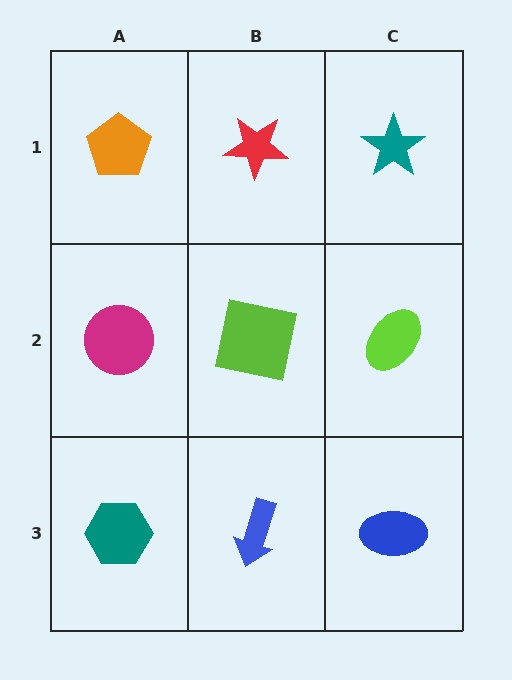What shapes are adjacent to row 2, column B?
A red star (row 1, column B), a blue arrow (row 3, column B), a magenta circle (row 2, column A), a lime ellipse (row 2, column C).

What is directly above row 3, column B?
A lime square.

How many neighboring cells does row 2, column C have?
3.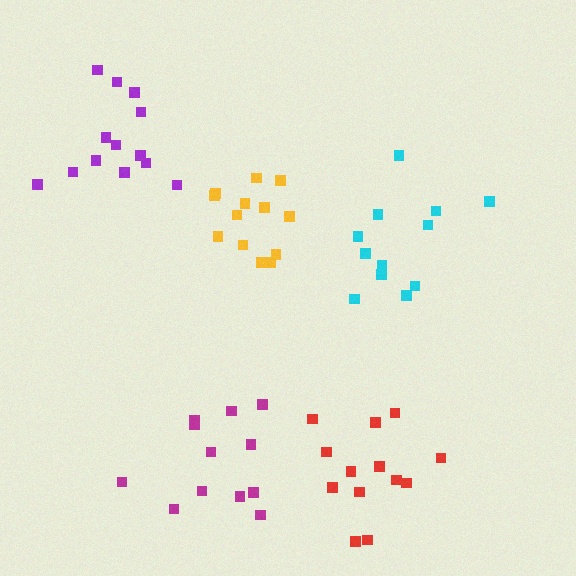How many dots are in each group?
Group 1: 12 dots, Group 2: 13 dots, Group 3: 12 dots, Group 4: 13 dots, Group 5: 13 dots (63 total).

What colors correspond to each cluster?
The clusters are colored: magenta, purple, cyan, yellow, red.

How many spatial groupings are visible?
There are 5 spatial groupings.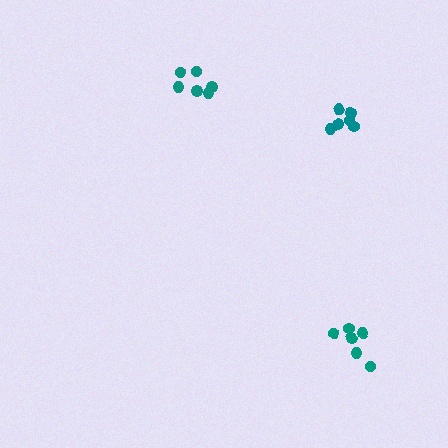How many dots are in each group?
Group 1: 6 dots, Group 2: 6 dots, Group 3: 6 dots (18 total).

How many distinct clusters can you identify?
There are 3 distinct clusters.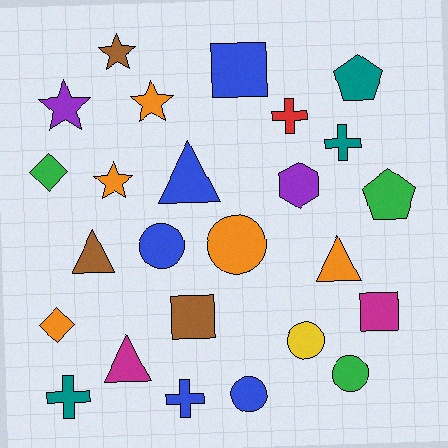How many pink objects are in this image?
There are no pink objects.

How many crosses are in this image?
There are 4 crosses.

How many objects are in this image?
There are 25 objects.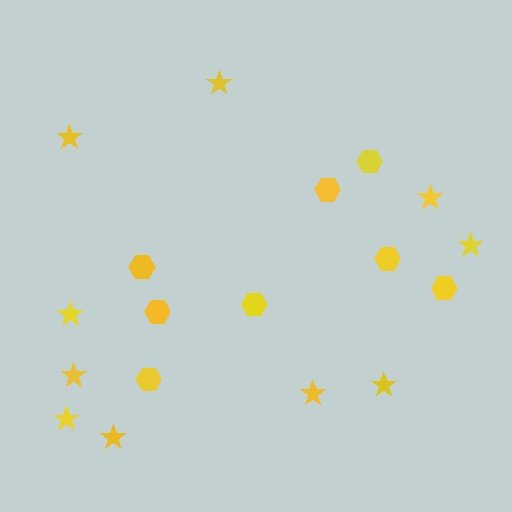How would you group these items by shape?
There are 2 groups: one group of hexagons (8) and one group of stars (10).